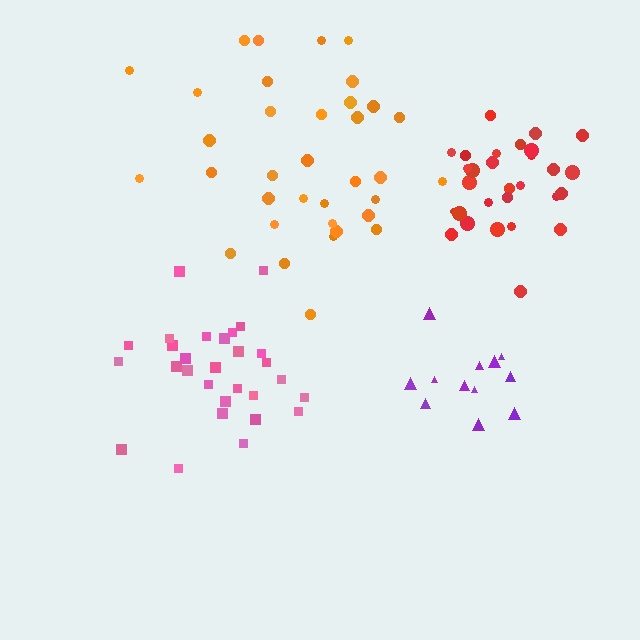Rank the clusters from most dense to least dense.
red, pink, orange, purple.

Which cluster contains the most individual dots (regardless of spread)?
Orange (35).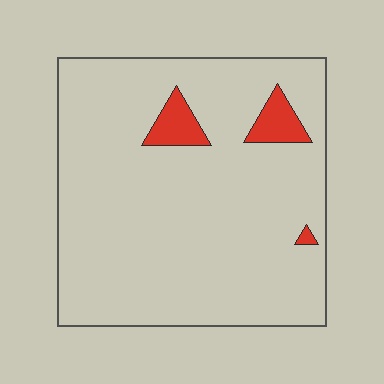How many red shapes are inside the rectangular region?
3.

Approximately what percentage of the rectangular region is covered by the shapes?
Approximately 5%.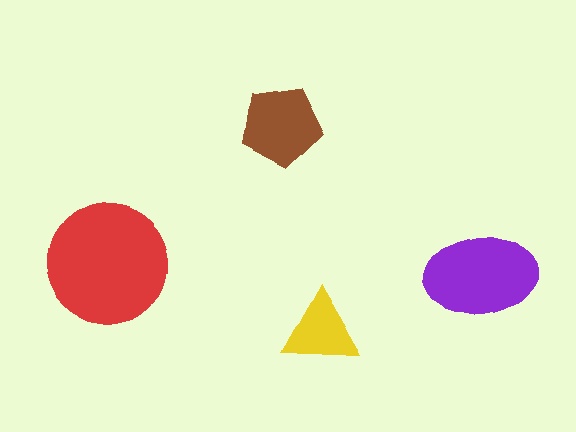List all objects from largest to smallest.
The red circle, the purple ellipse, the brown pentagon, the yellow triangle.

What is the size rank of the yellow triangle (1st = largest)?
4th.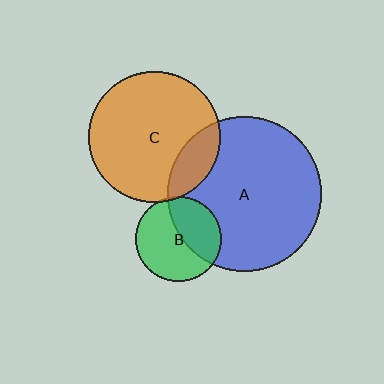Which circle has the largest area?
Circle A (blue).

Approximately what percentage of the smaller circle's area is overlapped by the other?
Approximately 40%.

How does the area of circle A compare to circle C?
Approximately 1.4 times.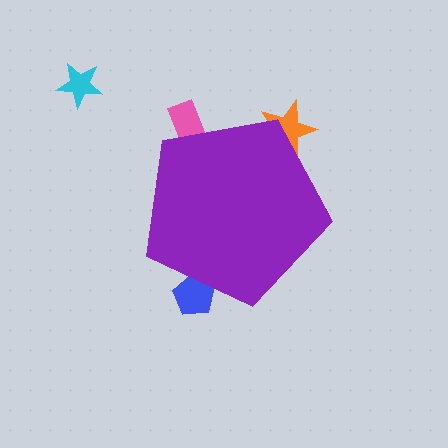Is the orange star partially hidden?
Yes, the orange star is partially hidden behind the purple pentagon.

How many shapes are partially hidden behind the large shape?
3 shapes are partially hidden.